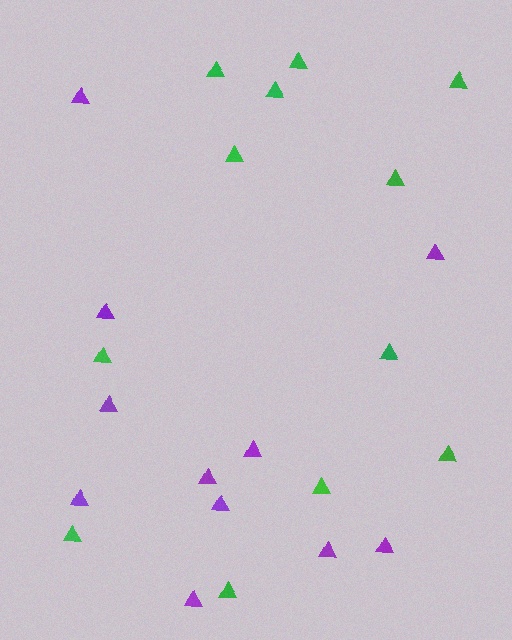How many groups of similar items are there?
There are 2 groups: one group of green triangles (12) and one group of purple triangles (11).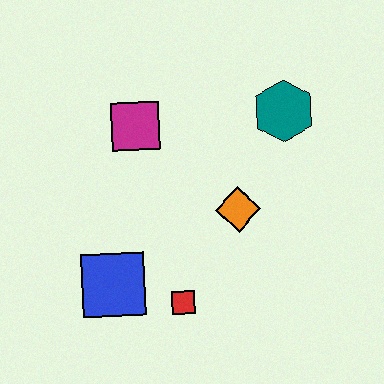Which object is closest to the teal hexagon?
The orange diamond is closest to the teal hexagon.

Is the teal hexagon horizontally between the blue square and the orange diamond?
No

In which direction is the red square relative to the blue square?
The red square is to the right of the blue square.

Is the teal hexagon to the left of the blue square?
No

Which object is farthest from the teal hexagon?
The blue square is farthest from the teal hexagon.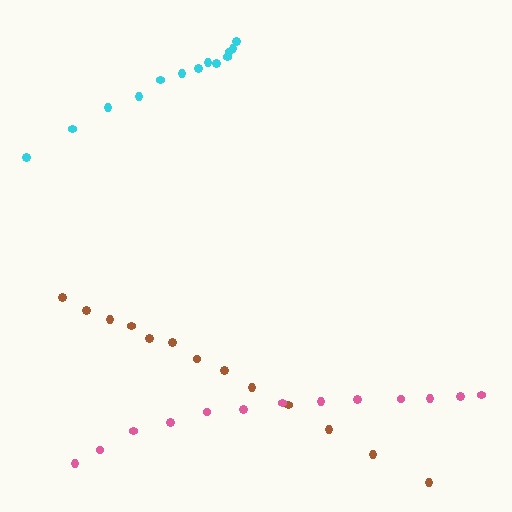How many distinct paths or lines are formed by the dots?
There are 3 distinct paths.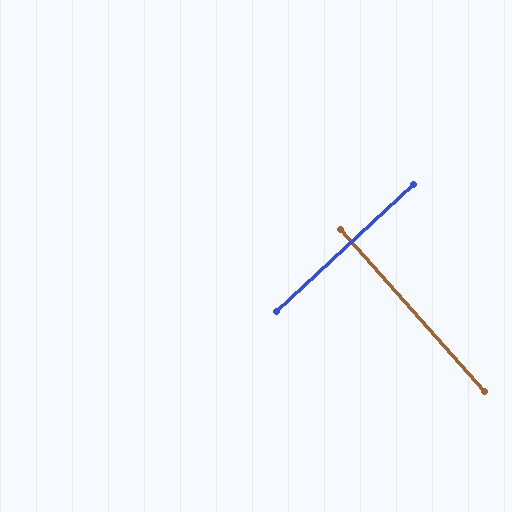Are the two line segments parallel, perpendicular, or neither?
Perpendicular — they meet at approximately 88°.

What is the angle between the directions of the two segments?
Approximately 88 degrees.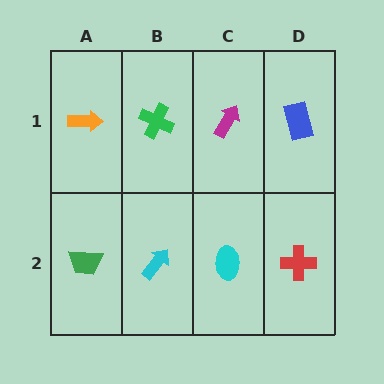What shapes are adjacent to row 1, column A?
A green trapezoid (row 2, column A), a green cross (row 1, column B).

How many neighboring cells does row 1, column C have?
3.